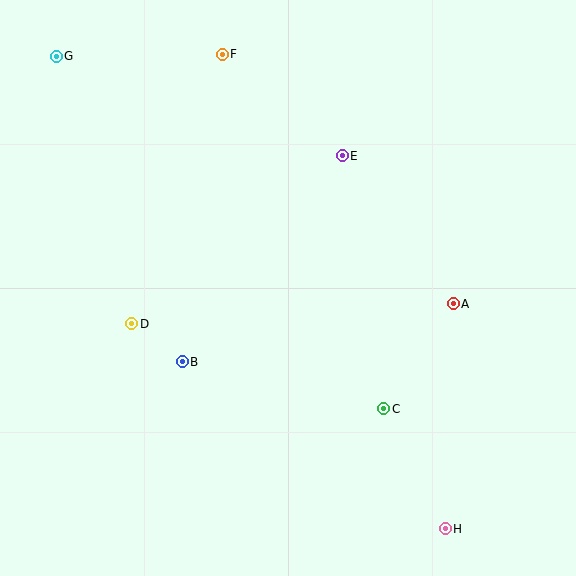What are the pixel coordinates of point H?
Point H is at (445, 529).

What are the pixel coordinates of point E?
Point E is at (342, 156).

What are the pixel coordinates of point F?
Point F is at (222, 54).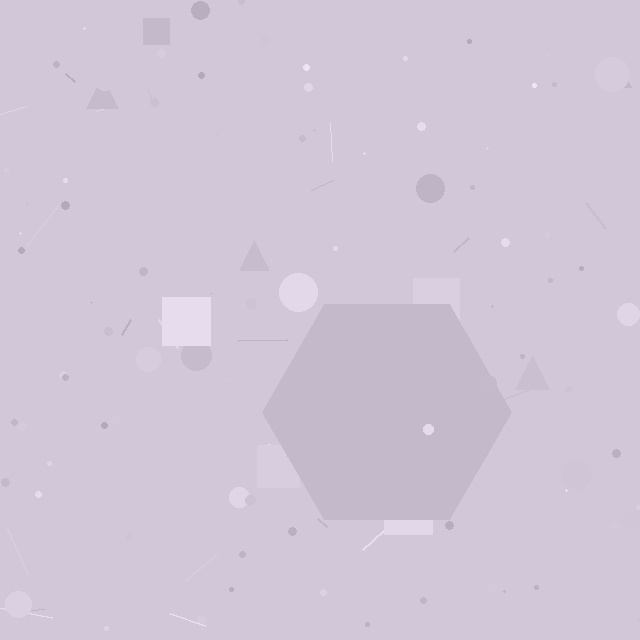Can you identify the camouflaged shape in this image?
The camouflaged shape is a hexagon.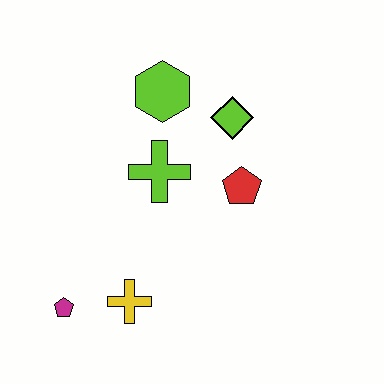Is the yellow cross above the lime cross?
No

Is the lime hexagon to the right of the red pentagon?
No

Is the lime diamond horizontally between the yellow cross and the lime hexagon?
No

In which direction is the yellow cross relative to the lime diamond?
The yellow cross is below the lime diamond.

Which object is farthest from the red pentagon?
The magenta pentagon is farthest from the red pentagon.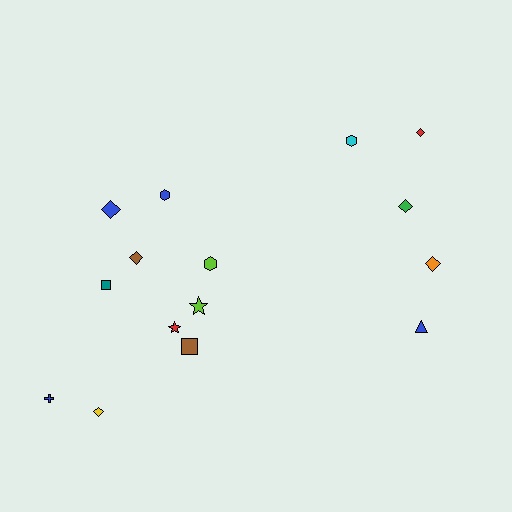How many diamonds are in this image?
There are 6 diamonds.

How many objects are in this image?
There are 15 objects.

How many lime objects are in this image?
There are 2 lime objects.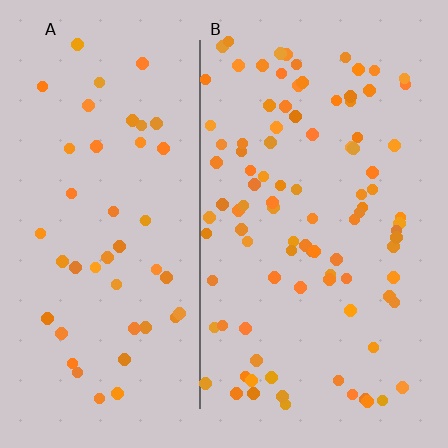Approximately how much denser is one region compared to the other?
Approximately 2.1× — region B over region A.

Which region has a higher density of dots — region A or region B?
B (the right).